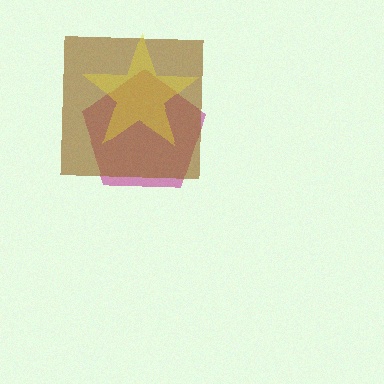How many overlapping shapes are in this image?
There are 3 overlapping shapes in the image.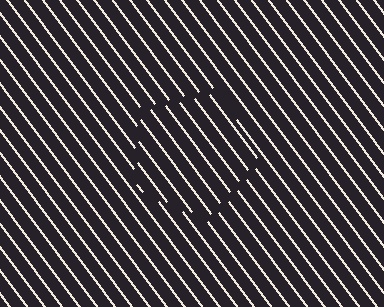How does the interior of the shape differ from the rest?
The interior of the shape contains the same grating, shifted by half a period — the contour is defined by the phase discontinuity where line-ends from the inner and outer gratings abut.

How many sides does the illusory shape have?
5 sides — the line-ends trace a pentagon.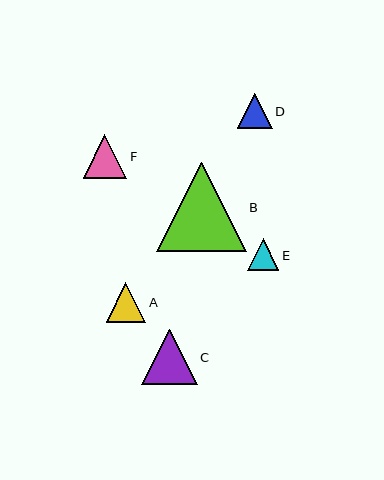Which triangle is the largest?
Triangle B is the largest with a size of approximately 90 pixels.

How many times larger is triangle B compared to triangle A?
Triangle B is approximately 2.3 times the size of triangle A.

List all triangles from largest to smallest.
From largest to smallest: B, C, F, A, D, E.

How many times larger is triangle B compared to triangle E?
Triangle B is approximately 2.9 times the size of triangle E.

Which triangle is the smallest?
Triangle E is the smallest with a size of approximately 31 pixels.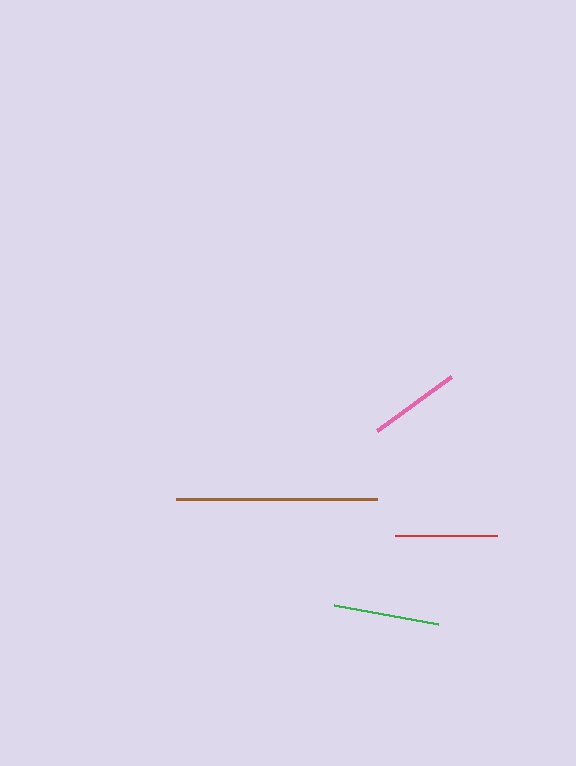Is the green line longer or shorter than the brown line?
The brown line is longer than the green line.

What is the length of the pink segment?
The pink segment is approximately 91 pixels long.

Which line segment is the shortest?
The pink line is the shortest at approximately 91 pixels.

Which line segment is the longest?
The brown line is the longest at approximately 200 pixels.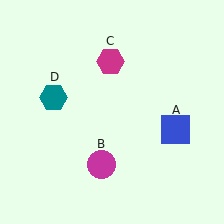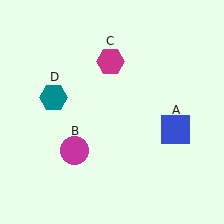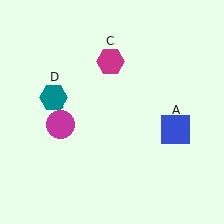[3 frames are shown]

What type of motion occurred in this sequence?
The magenta circle (object B) rotated clockwise around the center of the scene.